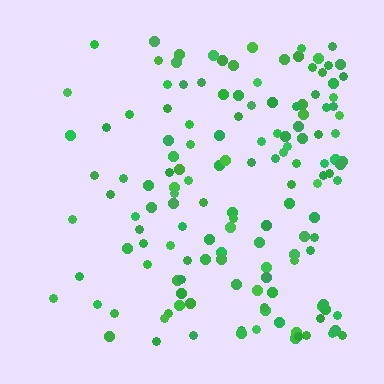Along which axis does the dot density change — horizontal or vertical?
Horizontal.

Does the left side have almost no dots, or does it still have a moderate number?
Still a moderate number, just noticeably fewer than the right.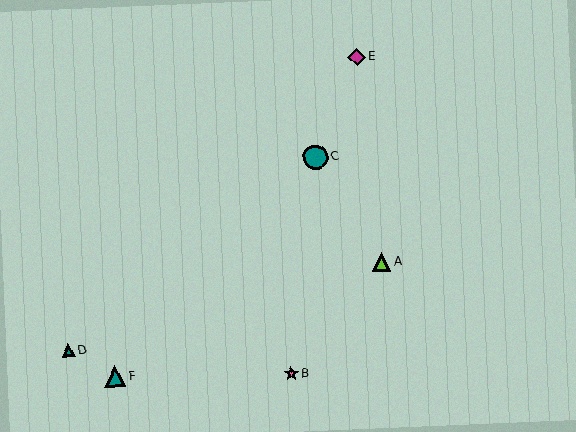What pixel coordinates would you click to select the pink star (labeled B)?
Click at (291, 374) to select the pink star B.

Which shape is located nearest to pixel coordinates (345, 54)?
The magenta diamond (labeled E) at (357, 57) is nearest to that location.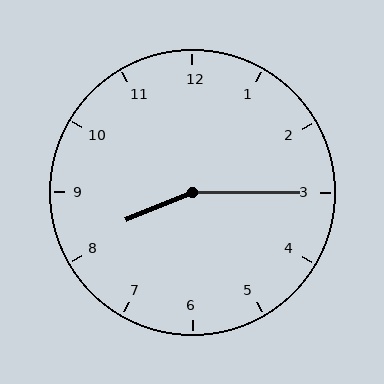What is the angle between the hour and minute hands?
Approximately 158 degrees.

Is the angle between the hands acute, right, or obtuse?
It is obtuse.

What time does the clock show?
8:15.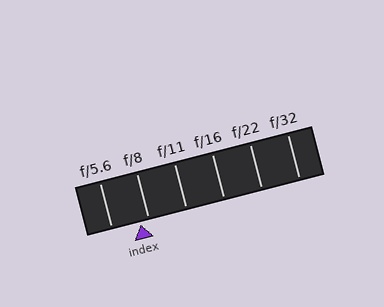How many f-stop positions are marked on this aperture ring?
There are 6 f-stop positions marked.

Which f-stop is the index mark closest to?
The index mark is closest to f/8.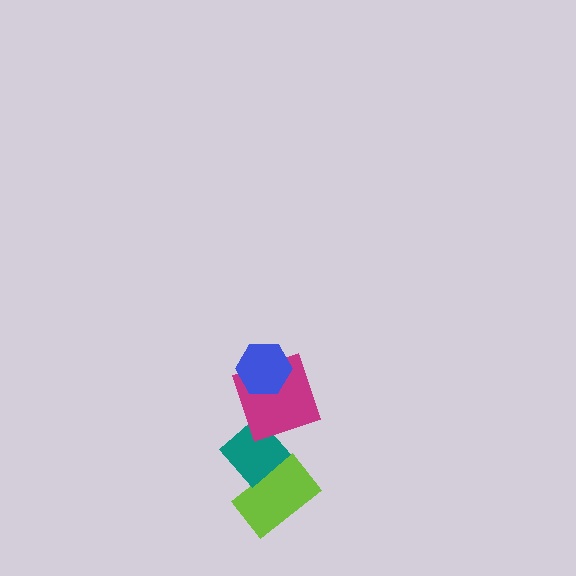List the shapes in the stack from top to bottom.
From top to bottom: the blue hexagon, the magenta square, the teal diamond, the lime rectangle.